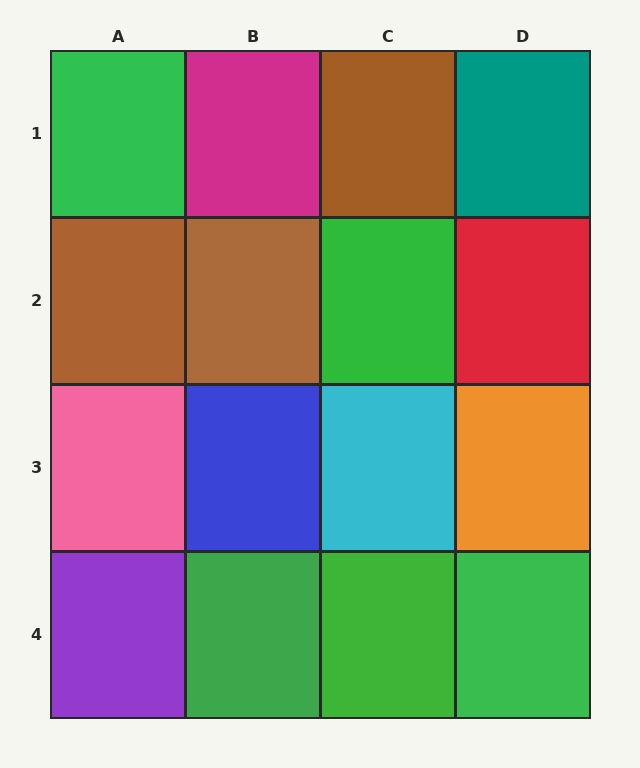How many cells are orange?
1 cell is orange.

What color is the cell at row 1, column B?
Magenta.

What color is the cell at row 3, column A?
Pink.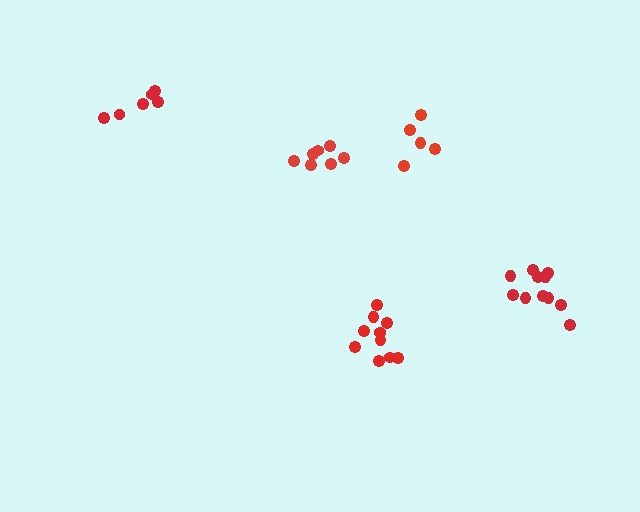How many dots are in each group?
Group 1: 6 dots, Group 2: 5 dots, Group 3: 7 dots, Group 4: 11 dots, Group 5: 11 dots (40 total).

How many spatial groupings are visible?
There are 5 spatial groupings.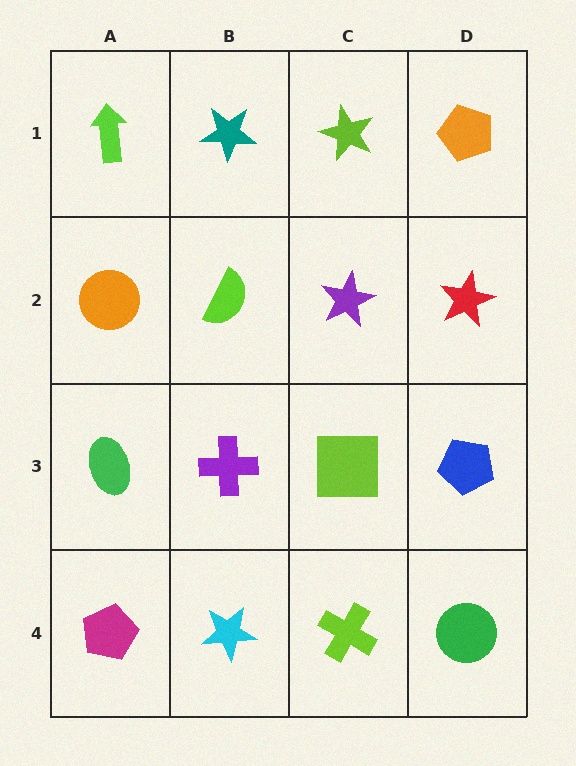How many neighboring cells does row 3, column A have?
3.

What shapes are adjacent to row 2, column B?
A teal star (row 1, column B), a purple cross (row 3, column B), an orange circle (row 2, column A), a purple star (row 2, column C).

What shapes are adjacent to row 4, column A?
A green ellipse (row 3, column A), a cyan star (row 4, column B).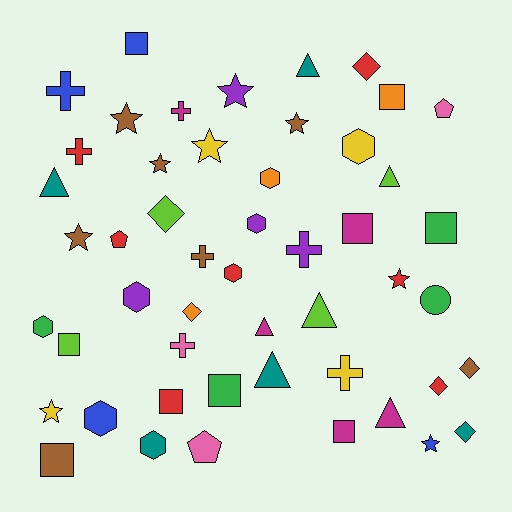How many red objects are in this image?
There are 7 red objects.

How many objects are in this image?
There are 50 objects.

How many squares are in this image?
There are 9 squares.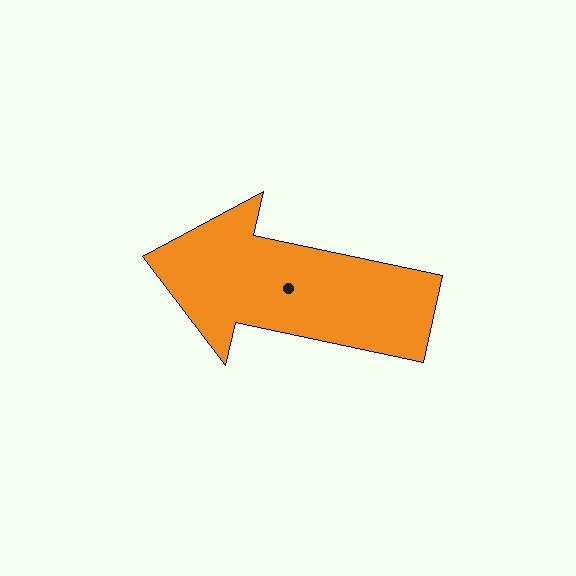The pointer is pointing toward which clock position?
Roughly 9 o'clock.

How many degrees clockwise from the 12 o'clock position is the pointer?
Approximately 282 degrees.